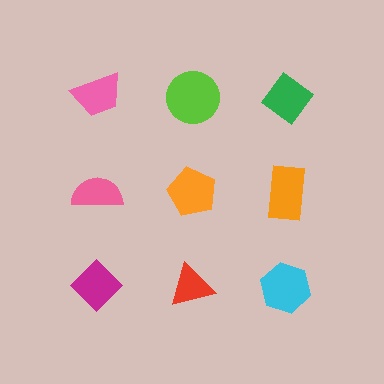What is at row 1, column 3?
A green diamond.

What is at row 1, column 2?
A lime circle.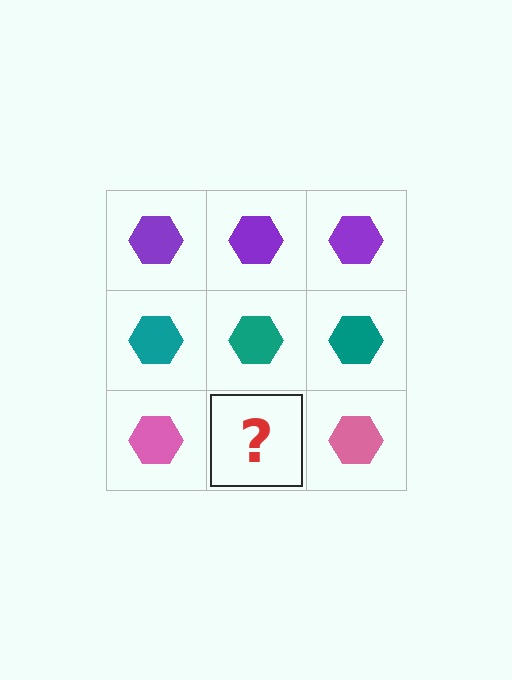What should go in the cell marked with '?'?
The missing cell should contain a pink hexagon.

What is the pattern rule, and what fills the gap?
The rule is that each row has a consistent color. The gap should be filled with a pink hexagon.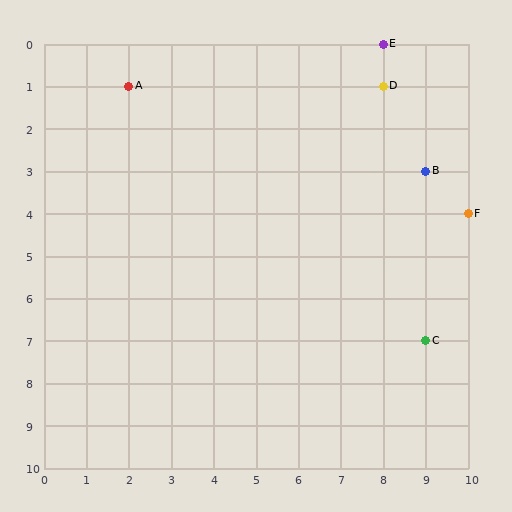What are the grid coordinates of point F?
Point F is at grid coordinates (10, 4).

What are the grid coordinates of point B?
Point B is at grid coordinates (9, 3).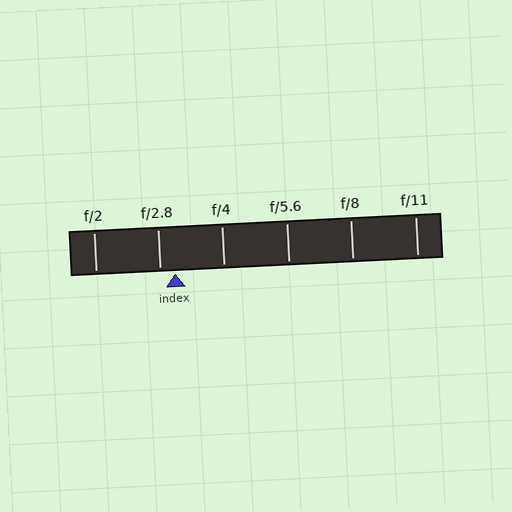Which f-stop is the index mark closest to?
The index mark is closest to f/2.8.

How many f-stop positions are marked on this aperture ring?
There are 6 f-stop positions marked.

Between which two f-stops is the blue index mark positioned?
The index mark is between f/2.8 and f/4.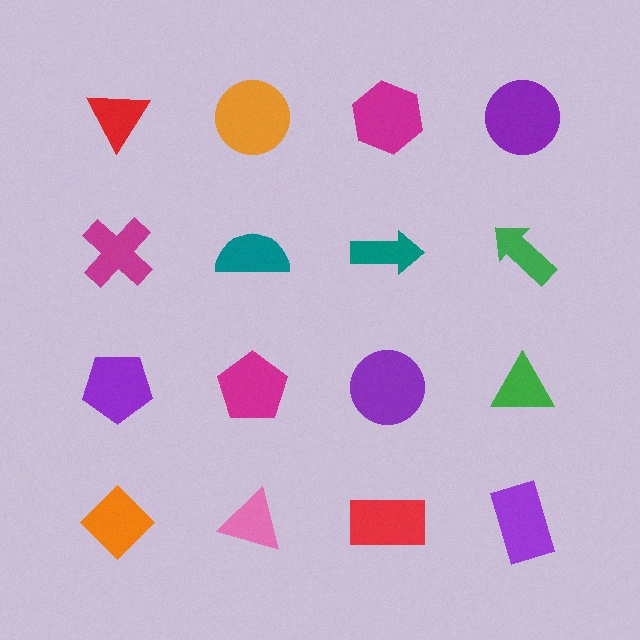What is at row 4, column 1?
An orange diamond.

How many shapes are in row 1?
4 shapes.